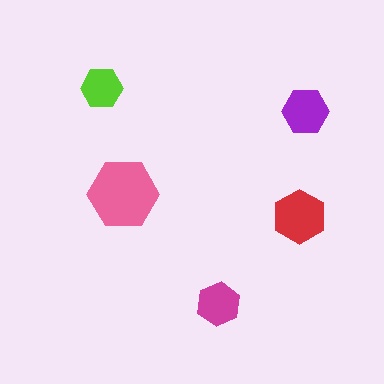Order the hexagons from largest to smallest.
the pink one, the red one, the purple one, the magenta one, the lime one.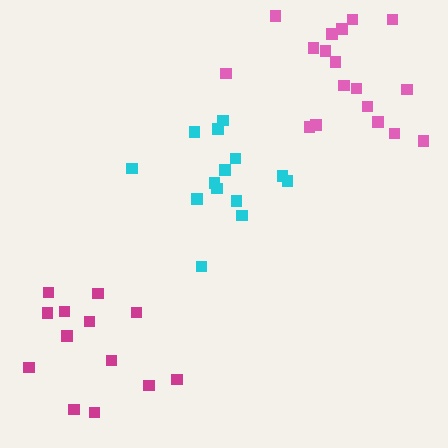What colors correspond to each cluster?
The clusters are colored: magenta, cyan, pink.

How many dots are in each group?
Group 1: 13 dots, Group 2: 14 dots, Group 3: 18 dots (45 total).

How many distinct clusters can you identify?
There are 3 distinct clusters.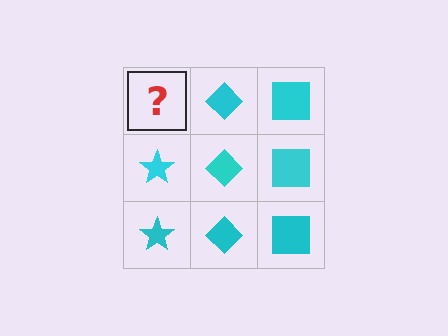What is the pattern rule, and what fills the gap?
The rule is that each column has a consistent shape. The gap should be filled with a cyan star.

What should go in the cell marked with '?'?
The missing cell should contain a cyan star.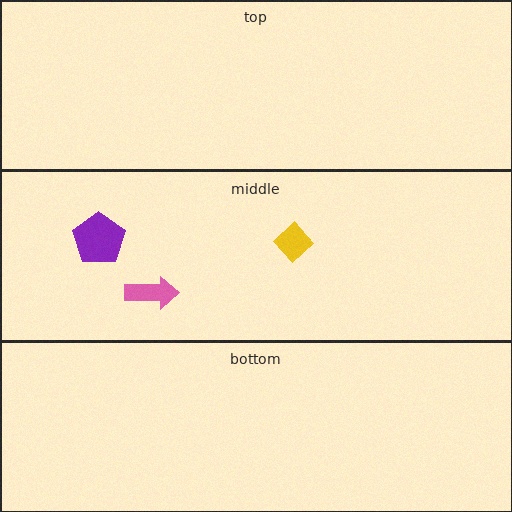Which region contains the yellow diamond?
The middle region.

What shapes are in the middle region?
The pink arrow, the purple pentagon, the yellow diamond.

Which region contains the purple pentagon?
The middle region.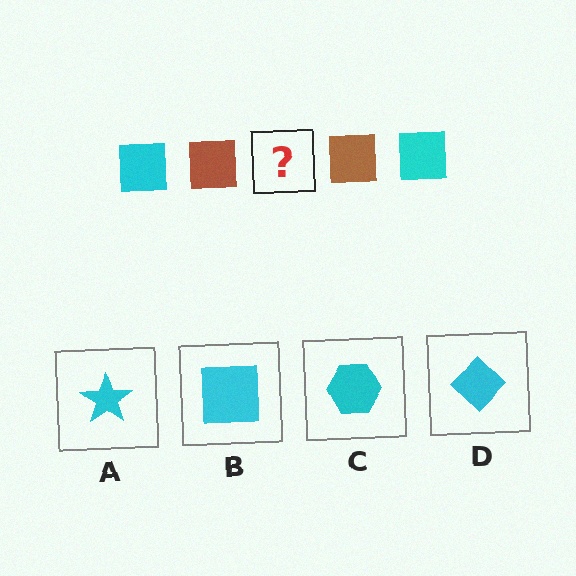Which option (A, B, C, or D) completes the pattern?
B.